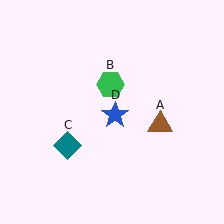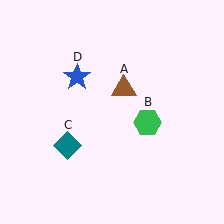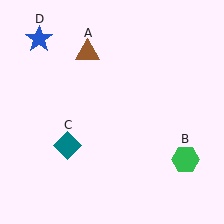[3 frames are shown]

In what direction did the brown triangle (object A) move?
The brown triangle (object A) moved up and to the left.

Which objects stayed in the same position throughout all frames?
Teal diamond (object C) remained stationary.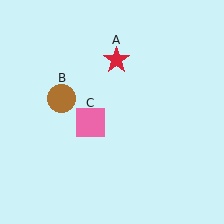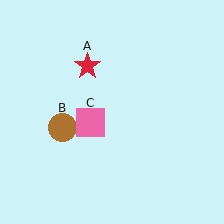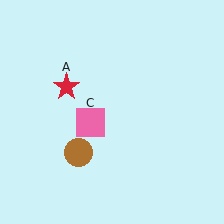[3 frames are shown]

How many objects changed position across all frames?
2 objects changed position: red star (object A), brown circle (object B).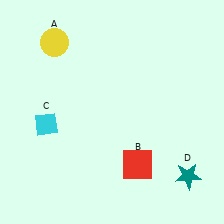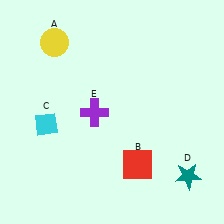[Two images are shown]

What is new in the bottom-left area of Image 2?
A purple cross (E) was added in the bottom-left area of Image 2.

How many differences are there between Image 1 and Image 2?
There is 1 difference between the two images.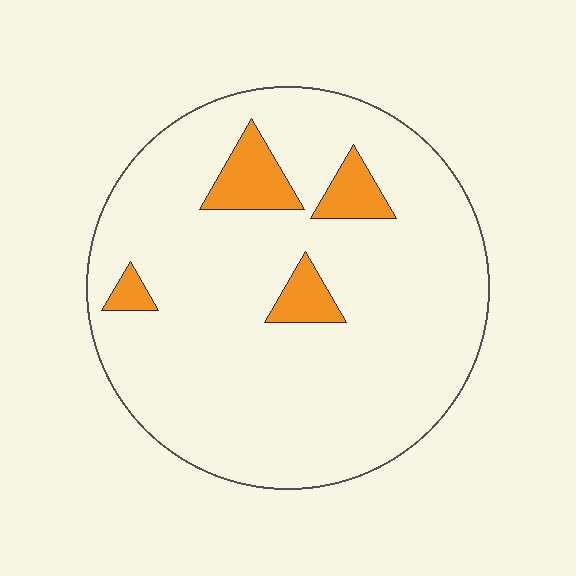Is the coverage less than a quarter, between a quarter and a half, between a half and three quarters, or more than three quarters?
Less than a quarter.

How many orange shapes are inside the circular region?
4.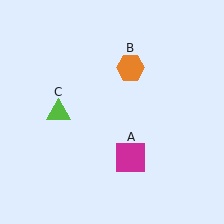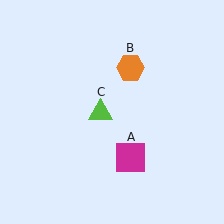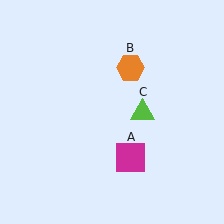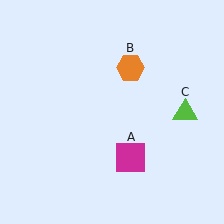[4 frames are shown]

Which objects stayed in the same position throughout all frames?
Magenta square (object A) and orange hexagon (object B) remained stationary.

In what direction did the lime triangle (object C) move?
The lime triangle (object C) moved right.